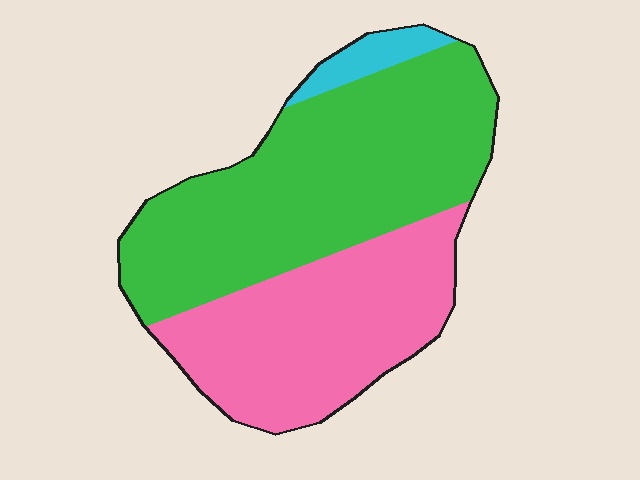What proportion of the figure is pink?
Pink takes up between a third and a half of the figure.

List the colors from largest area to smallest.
From largest to smallest: green, pink, cyan.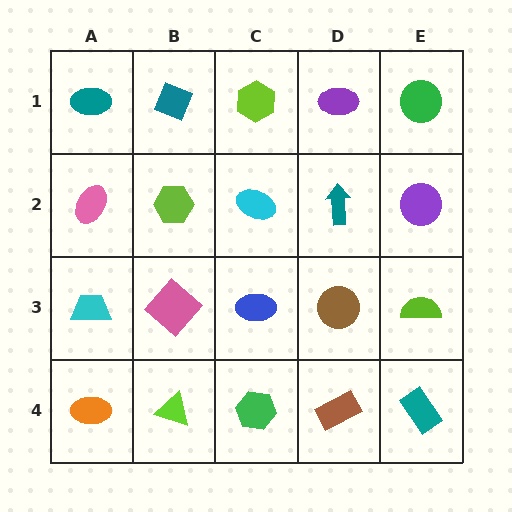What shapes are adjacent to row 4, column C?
A blue ellipse (row 3, column C), a lime triangle (row 4, column B), a brown rectangle (row 4, column D).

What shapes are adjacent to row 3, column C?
A cyan ellipse (row 2, column C), a green hexagon (row 4, column C), a pink diamond (row 3, column B), a brown circle (row 3, column D).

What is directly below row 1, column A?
A pink ellipse.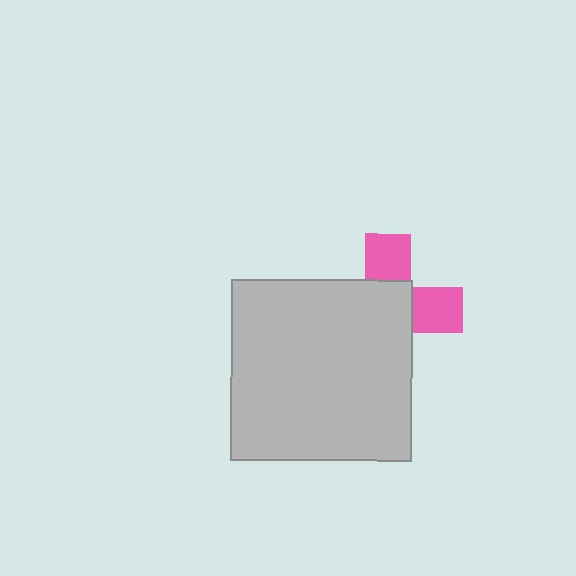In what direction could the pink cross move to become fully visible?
The pink cross could move toward the upper-right. That would shift it out from behind the light gray square entirely.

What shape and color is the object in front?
The object in front is a light gray square.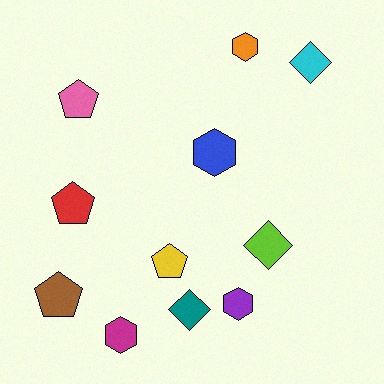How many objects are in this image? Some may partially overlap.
There are 11 objects.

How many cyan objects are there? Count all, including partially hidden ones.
There is 1 cyan object.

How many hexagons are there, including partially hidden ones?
There are 4 hexagons.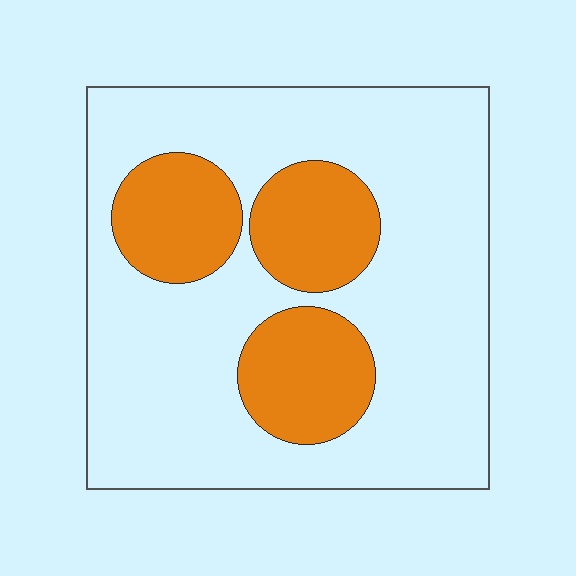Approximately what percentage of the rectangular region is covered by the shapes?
Approximately 25%.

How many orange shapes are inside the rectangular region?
3.